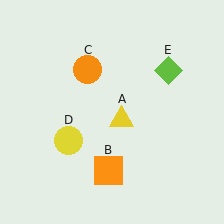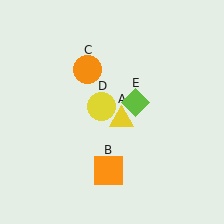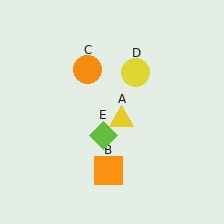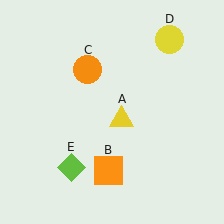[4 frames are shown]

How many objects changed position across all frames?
2 objects changed position: yellow circle (object D), lime diamond (object E).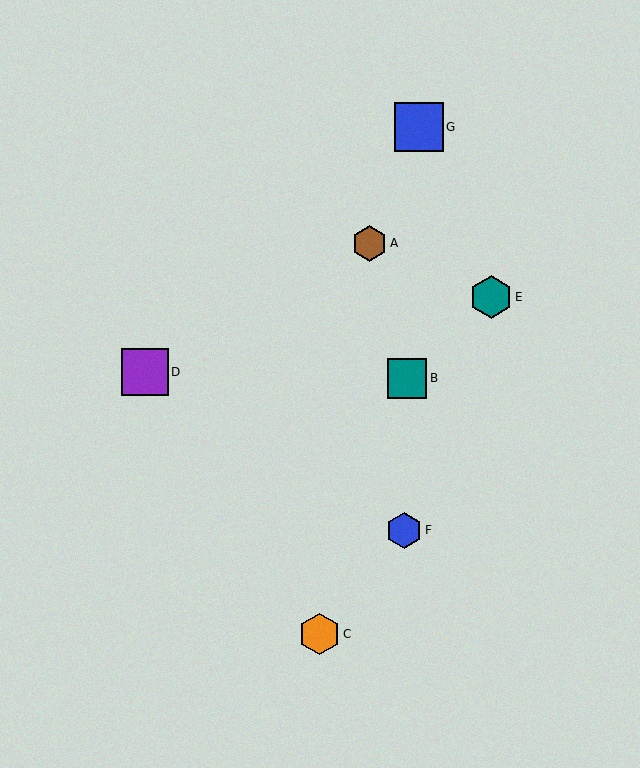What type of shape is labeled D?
Shape D is a purple square.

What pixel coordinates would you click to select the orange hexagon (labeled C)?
Click at (319, 634) to select the orange hexagon C.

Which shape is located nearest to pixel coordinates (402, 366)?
The teal square (labeled B) at (407, 379) is nearest to that location.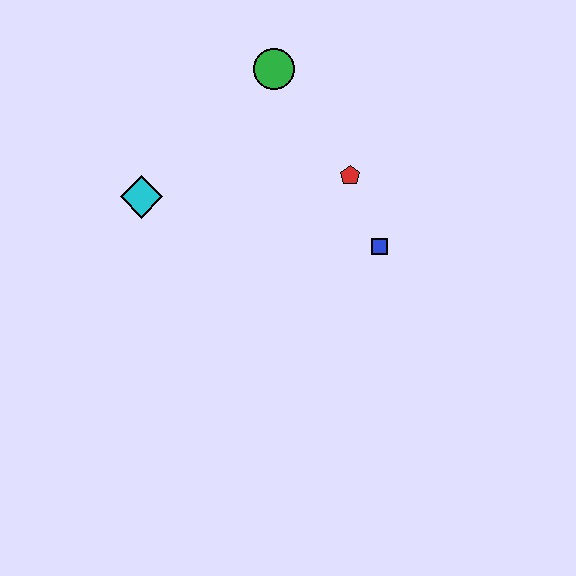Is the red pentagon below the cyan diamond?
No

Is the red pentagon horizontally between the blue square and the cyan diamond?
Yes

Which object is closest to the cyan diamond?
The green circle is closest to the cyan diamond.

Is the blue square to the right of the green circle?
Yes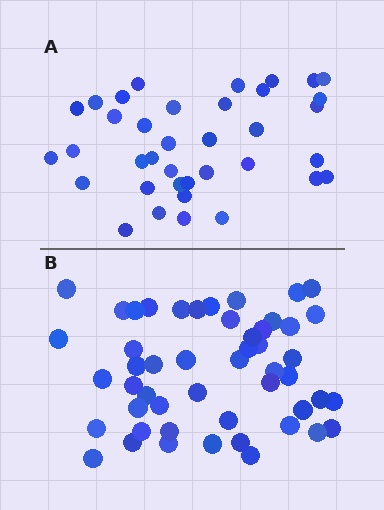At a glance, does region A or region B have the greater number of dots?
Region B (the bottom region) has more dots.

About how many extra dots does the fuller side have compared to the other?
Region B has approximately 15 more dots than region A.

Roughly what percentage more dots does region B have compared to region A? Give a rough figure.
About 35% more.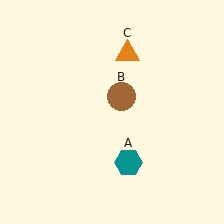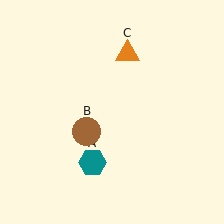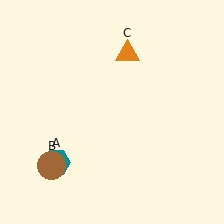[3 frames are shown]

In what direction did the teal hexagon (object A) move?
The teal hexagon (object A) moved left.